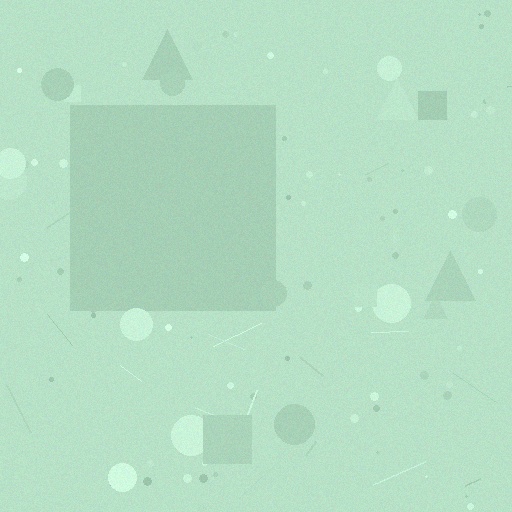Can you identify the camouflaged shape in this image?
The camouflaged shape is a square.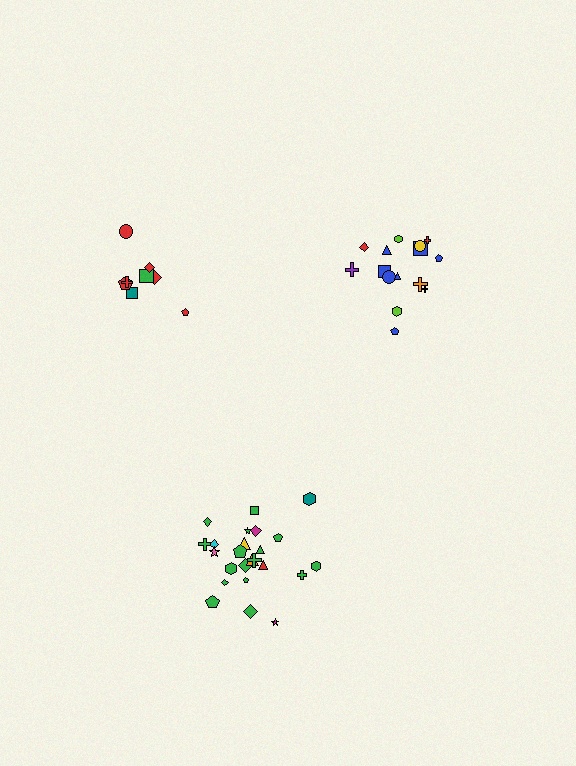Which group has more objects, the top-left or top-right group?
The top-right group.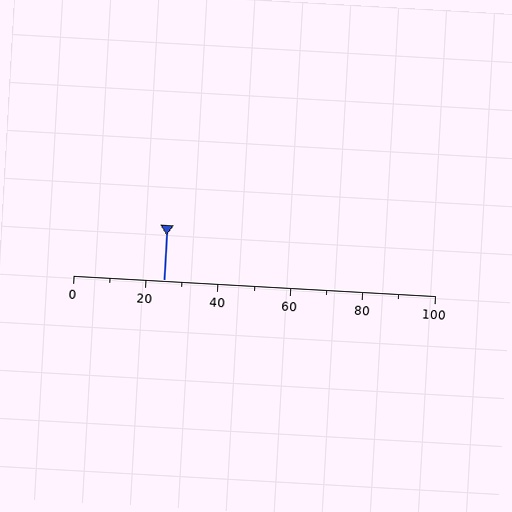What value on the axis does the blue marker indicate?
The marker indicates approximately 25.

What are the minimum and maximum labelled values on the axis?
The axis runs from 0 to 100.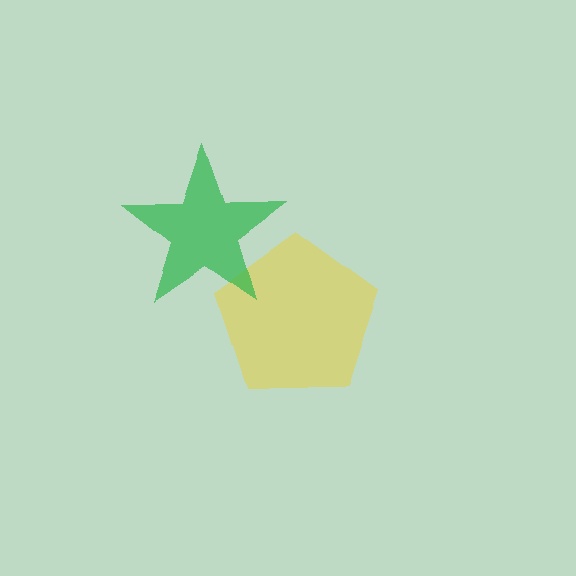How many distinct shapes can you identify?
There are 2 distinct shapes: a yellow pentagon, a green star.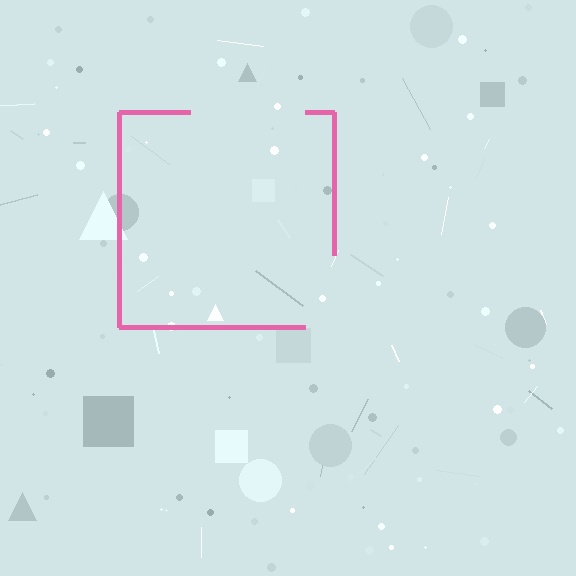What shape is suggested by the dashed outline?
The dashed outline suggests a square.